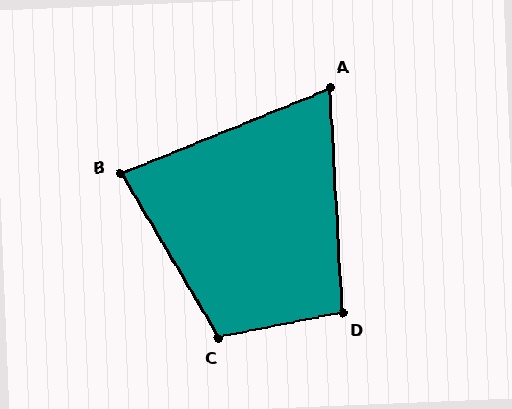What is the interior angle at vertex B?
Approximately 82 degrees (acute).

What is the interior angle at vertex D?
Approximately 98 degrees (obtuse).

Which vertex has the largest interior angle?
C, at approximately 109 degrees.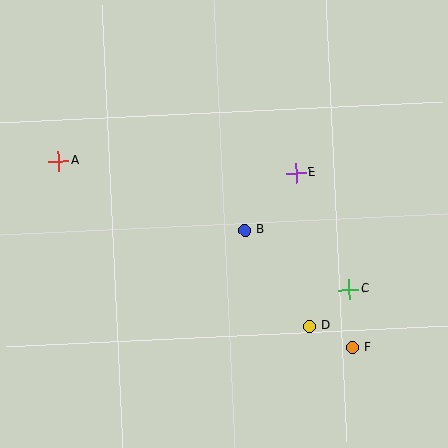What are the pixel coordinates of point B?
Point B is at (245, 230).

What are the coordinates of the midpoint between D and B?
The midpoint between D and B is at (277, 278).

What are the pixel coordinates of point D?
Point D is at (309, 326).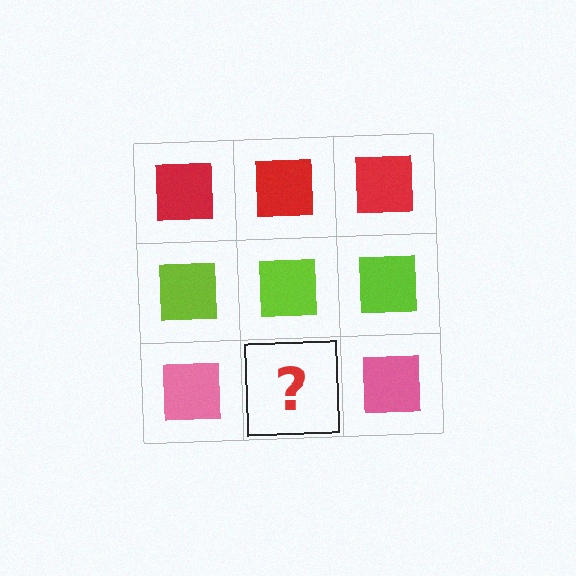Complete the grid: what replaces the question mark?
The question mark should be replaced with a pink square.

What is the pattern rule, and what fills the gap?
The rule is that each row has a consistent color. The gap should be filled with a pink square.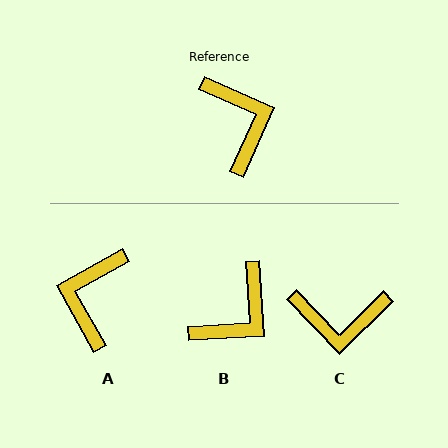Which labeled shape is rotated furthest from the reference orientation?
A, about 144 degrees away.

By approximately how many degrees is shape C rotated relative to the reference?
Approximately 111 degrees clockwise.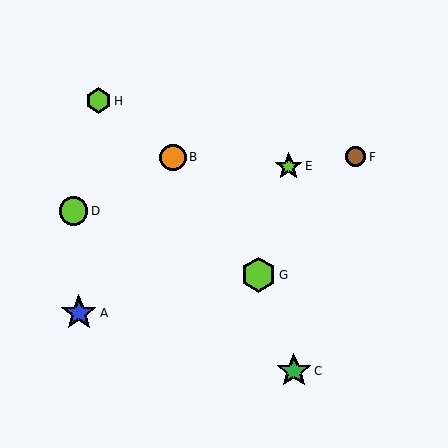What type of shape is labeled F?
Shape F is a brown circle.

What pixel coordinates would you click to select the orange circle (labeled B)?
Click at (173, 157) to select the orange circle B.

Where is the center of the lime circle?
The center of the lime circle is at (73, 211).